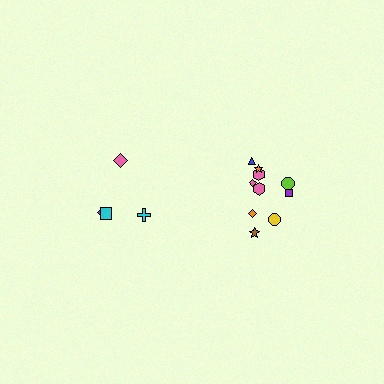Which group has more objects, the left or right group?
The right group.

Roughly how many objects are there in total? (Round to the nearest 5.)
Roughly 15 objects in total.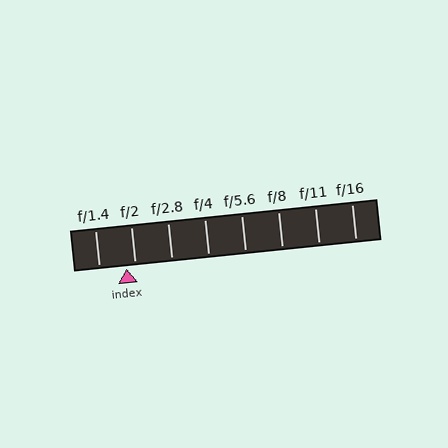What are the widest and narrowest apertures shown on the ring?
The widest aperture shown is f/1.4 and the narrowest is f/16.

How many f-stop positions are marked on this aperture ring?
There are 8 f-stop positions marked.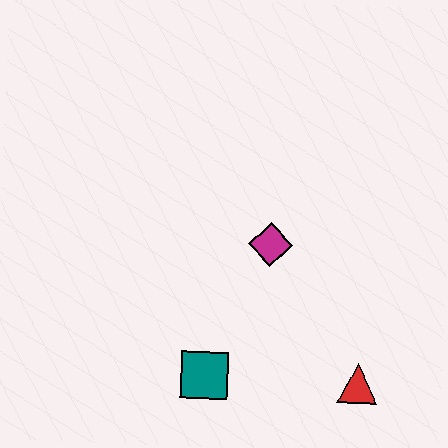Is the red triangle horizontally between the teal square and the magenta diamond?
No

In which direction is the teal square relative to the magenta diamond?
The teal square is below the magenta diamond.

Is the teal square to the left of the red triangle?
Yes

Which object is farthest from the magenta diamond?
The red triangle is farthest from the magenta diamond.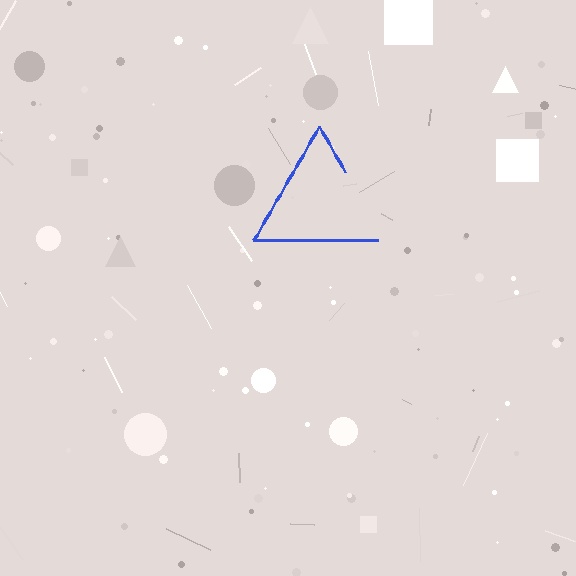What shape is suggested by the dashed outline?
The dashed outline suggests a triangle.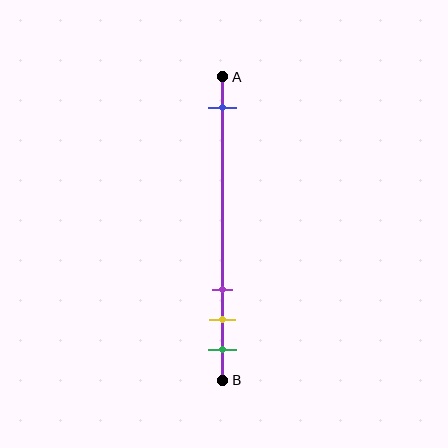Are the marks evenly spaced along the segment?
No, the marks are not evenly spaced.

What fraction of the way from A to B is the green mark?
The green mark is approximately 90% (0.9) of the way from A to B.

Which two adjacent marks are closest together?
The yellow and green marks are the closest adjacent pair.